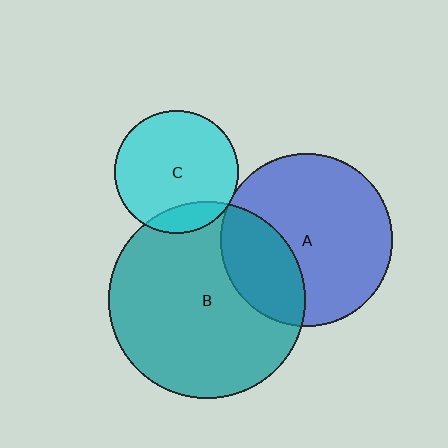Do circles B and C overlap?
Yes.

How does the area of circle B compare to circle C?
Approximately 2.5 times.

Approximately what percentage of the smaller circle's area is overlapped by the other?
Approximately 15%.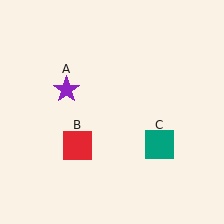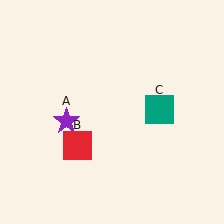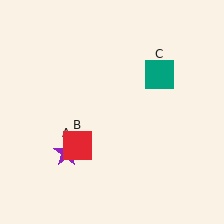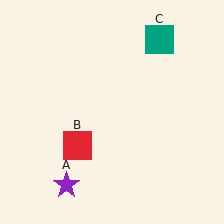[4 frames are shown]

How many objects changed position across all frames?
2 objects changed position: purple star (object A), teal square (object C).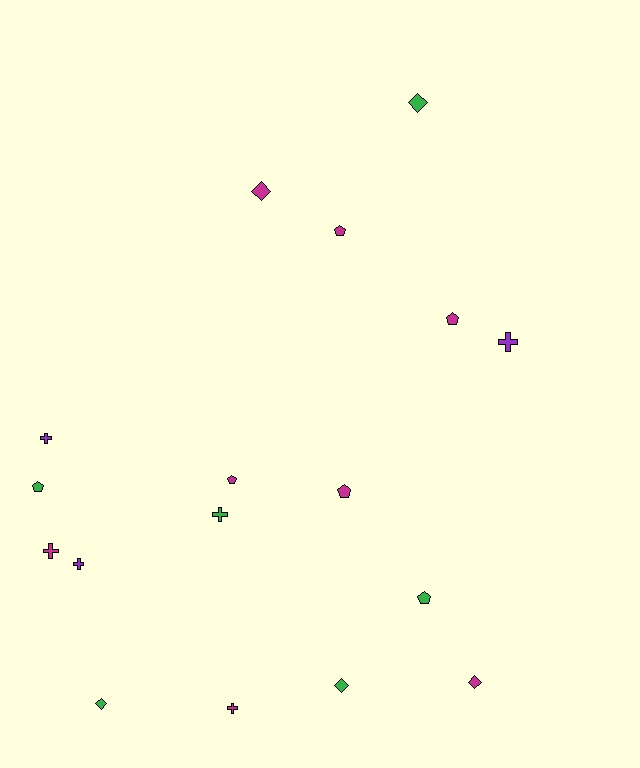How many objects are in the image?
There are 17 objects.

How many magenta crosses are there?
There are 2 magenta crosses.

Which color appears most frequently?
Magenta, with 8 objects.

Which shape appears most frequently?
Cross, with 6 objects.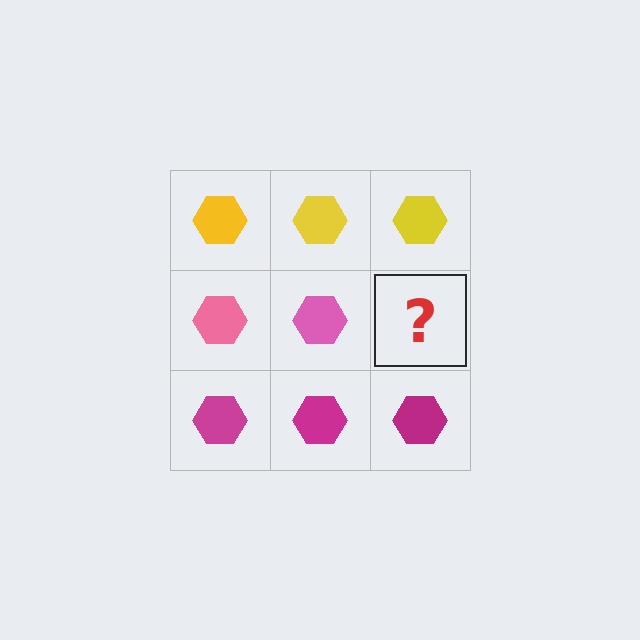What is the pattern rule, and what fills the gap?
The rule is that each row has a consistent color. The gap should be filled with a pink hexagon.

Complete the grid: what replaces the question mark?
The question mark should be replaced with a pink hexagon.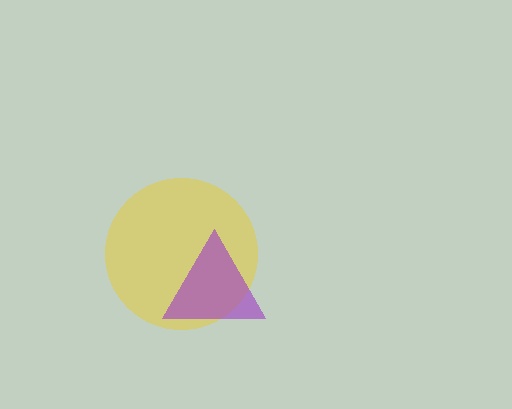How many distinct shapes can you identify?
There are 2 distinct shapes: a yellow circle, a purple triangle.